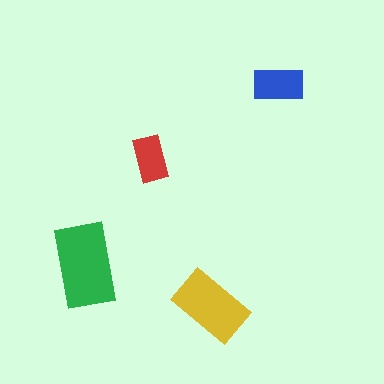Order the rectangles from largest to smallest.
the green one, the yellow one, the blue one, the red one.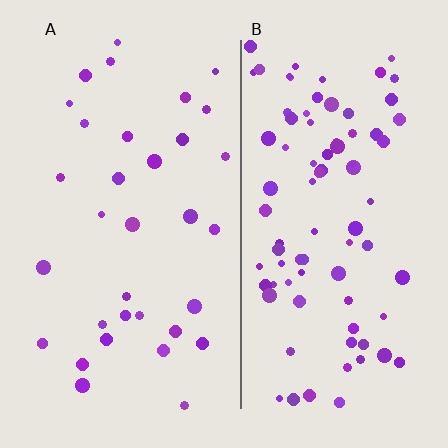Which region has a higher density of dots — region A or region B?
B (the right).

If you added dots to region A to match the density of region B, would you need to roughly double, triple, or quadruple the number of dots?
Approximately triple.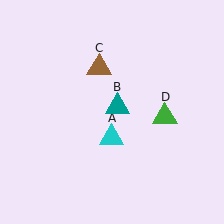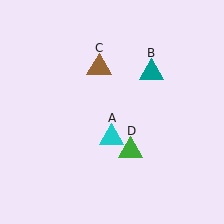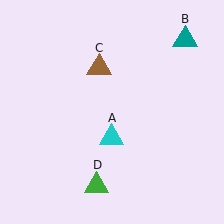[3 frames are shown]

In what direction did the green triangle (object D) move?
The green triangle (object D) moved down and to the left.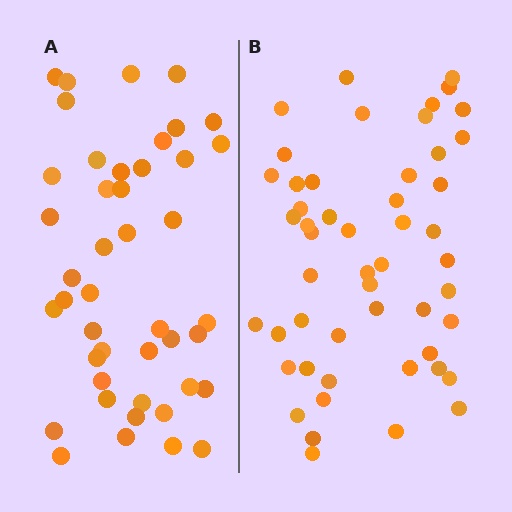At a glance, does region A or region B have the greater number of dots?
Region B (the right region) has more dots.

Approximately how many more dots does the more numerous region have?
Region B has roughly 8 or so more dots than region A.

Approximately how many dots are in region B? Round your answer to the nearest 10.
About 50 dots. (The exact count is 51, which rounds to 50.)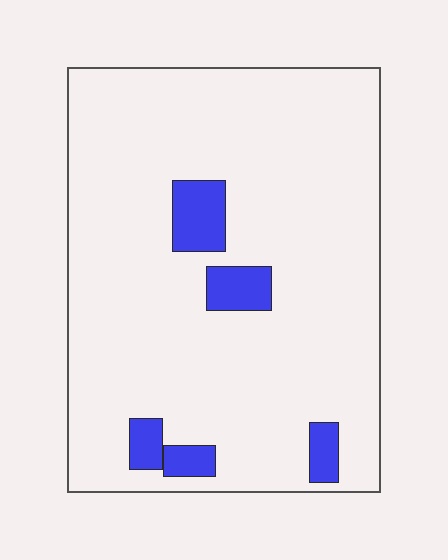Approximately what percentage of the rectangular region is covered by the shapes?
Approximately 10%.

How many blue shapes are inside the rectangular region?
5.